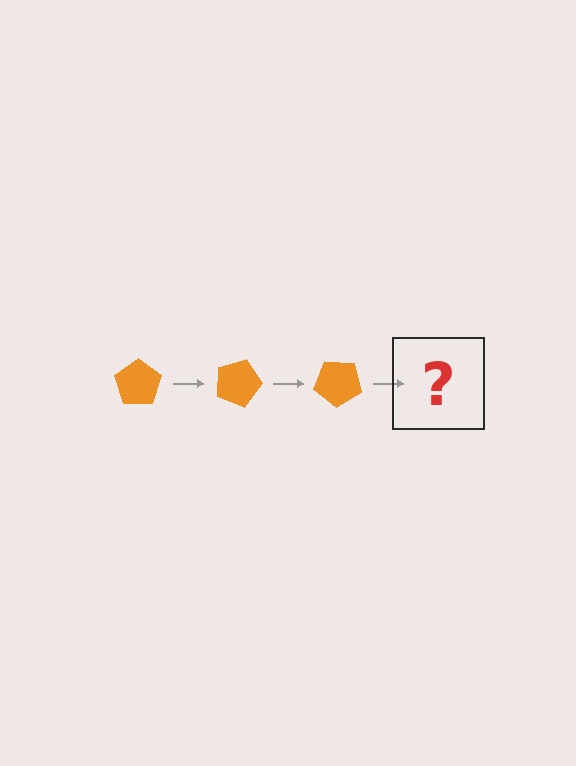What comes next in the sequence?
The next element should be an orange pentagon rotated 60 degrees.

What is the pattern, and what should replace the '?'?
The pattern is that the pentagon rotates 20 degrees each step. The '?' should be an orange pentagon rotated 60 degrees.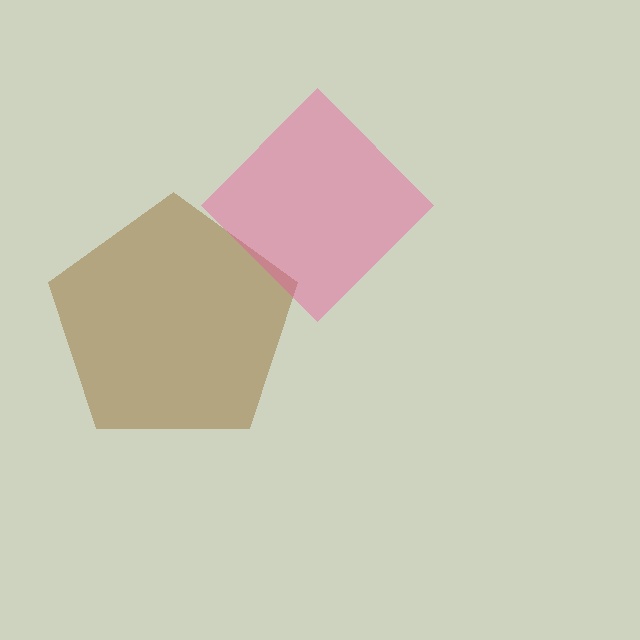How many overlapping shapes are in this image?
There are 2 overlapping shapes in the image.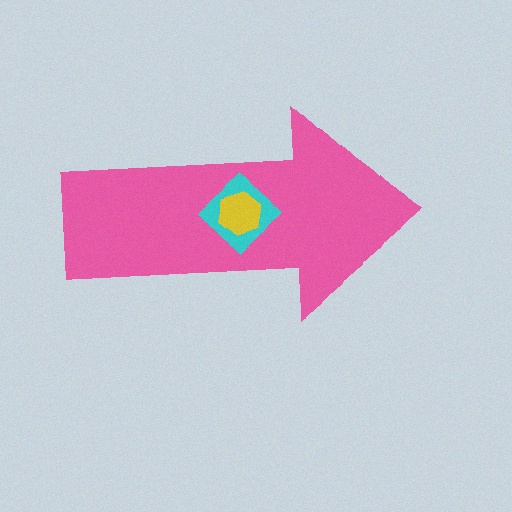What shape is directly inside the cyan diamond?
The yellow hexagon.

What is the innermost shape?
The yellow hexagon.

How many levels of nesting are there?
3.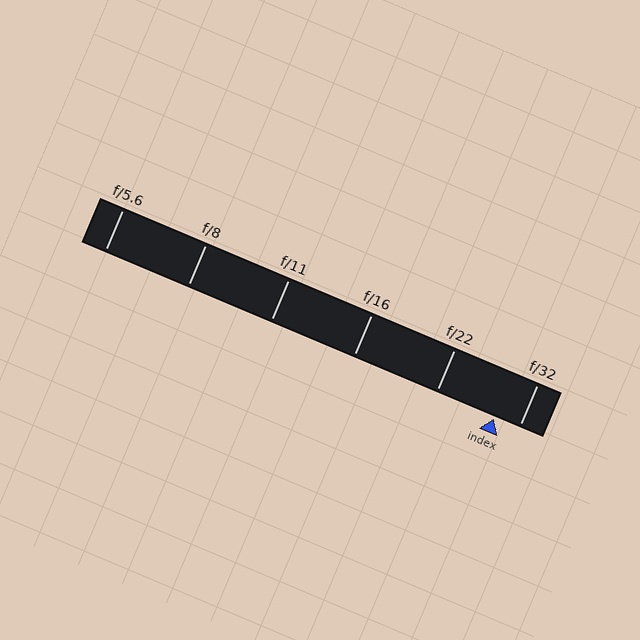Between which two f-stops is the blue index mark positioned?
The index mark is between f/22 and f/32.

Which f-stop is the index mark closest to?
The index mark is closest to f/32.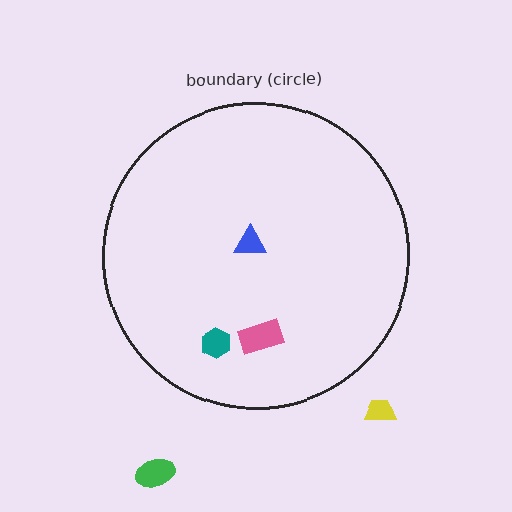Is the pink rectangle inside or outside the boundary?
Inside.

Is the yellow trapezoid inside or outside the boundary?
Outside.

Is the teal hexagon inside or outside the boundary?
Inside.